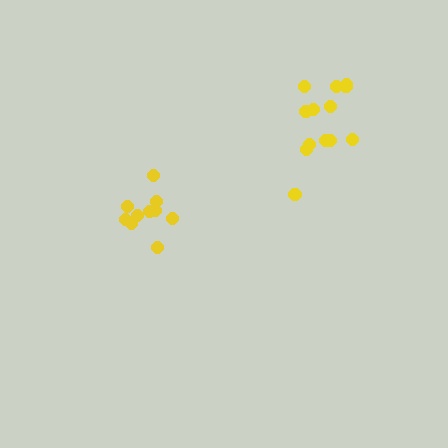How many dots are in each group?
Group 1: 13 dots, Group 2: 10 dots (23 total).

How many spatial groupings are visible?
There are 2 spatial groupings.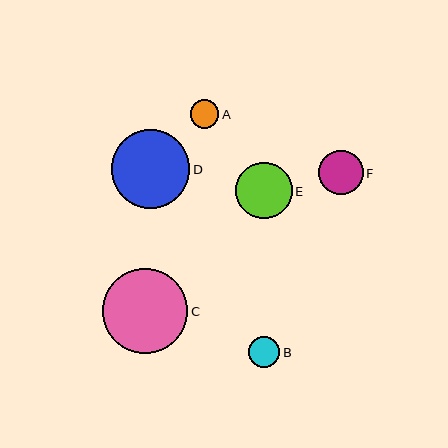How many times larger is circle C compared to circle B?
Circle C is approximately 2.7 times the size of circle B.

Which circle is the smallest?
Circle A is the smallest with a size of approximately 29 pixels.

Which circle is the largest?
Circle C is the largest with a size of approximately 85 pixels.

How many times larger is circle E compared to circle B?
Circle E is approximately 1.8 times the size of circle B.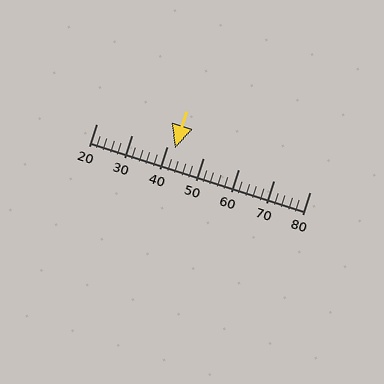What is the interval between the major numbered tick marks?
The major tick marks are spaced 10 units apart.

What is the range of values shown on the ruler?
The ruler shows values from 20 to 80.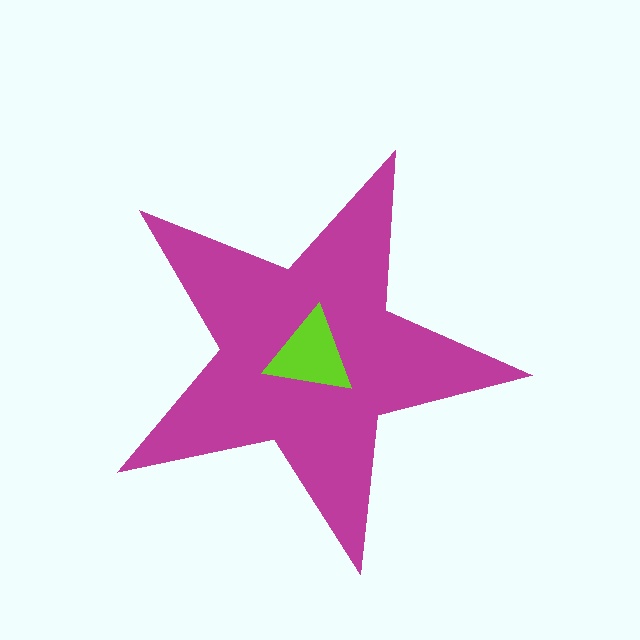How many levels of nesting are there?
2.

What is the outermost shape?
The magenta star.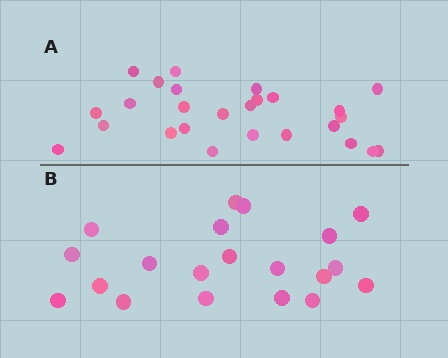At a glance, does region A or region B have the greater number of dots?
Region A (the top region) has more dots.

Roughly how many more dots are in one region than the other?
Region A has about 6 more dots than region B.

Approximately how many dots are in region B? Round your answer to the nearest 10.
About 20 dots.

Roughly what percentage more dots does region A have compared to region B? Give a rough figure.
About 30% more.